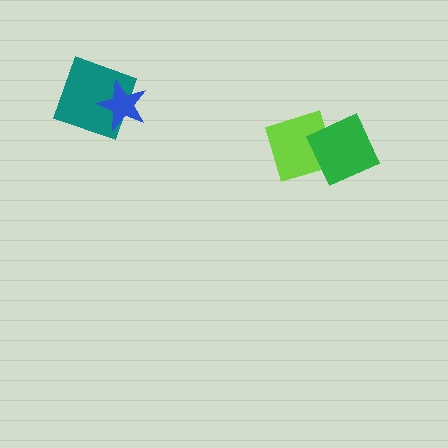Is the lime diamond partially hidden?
Yes, it is partially covered by another shape.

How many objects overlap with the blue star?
1 object overlaps with the blue star.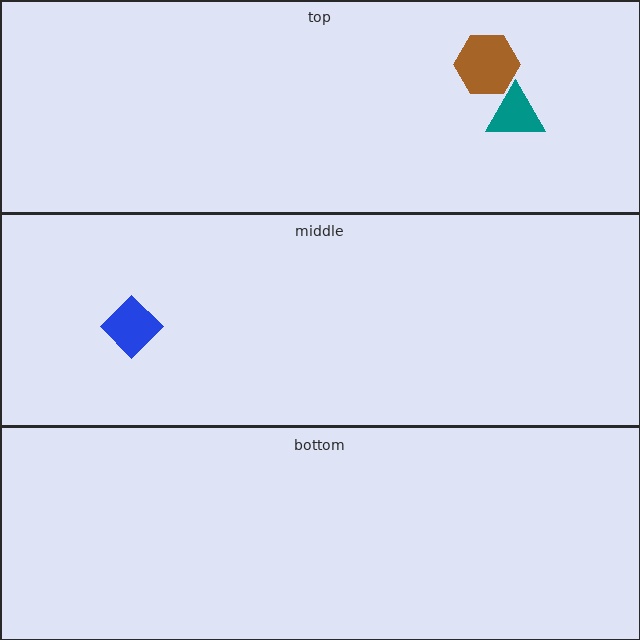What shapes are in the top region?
The brown hexagon, the teal triangle.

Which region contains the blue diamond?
The middle region.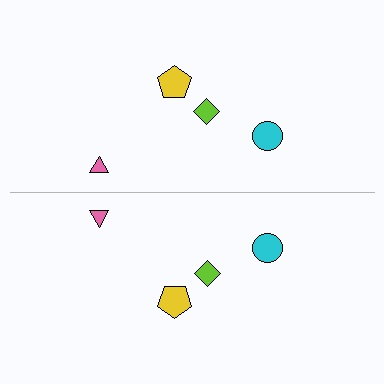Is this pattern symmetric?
Yes, this pattern has bilateral (reflection) symmetry.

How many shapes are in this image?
There are 8 shapes in this image.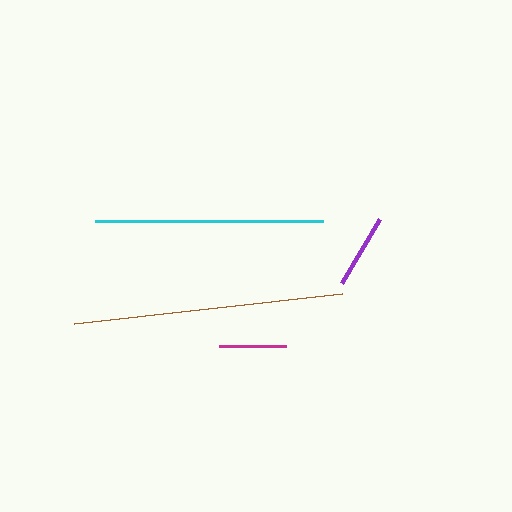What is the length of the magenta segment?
The magenta segment is approximately 67 pixels long.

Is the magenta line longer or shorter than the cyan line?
The cyan line is longer than the magenta line.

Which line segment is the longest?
The brown line is the longest at approximately 269 pixels.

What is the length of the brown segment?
The brown segment is approximately 269 pixels long.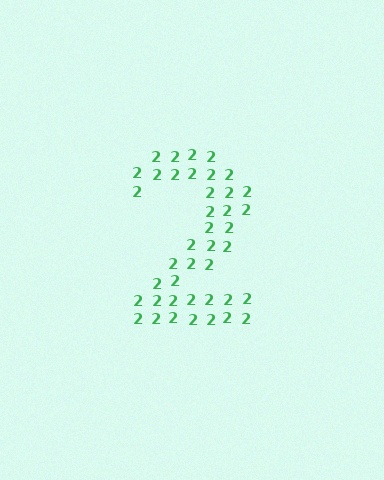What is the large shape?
The large shape is the digit 2.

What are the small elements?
The small elements are digit 2's.